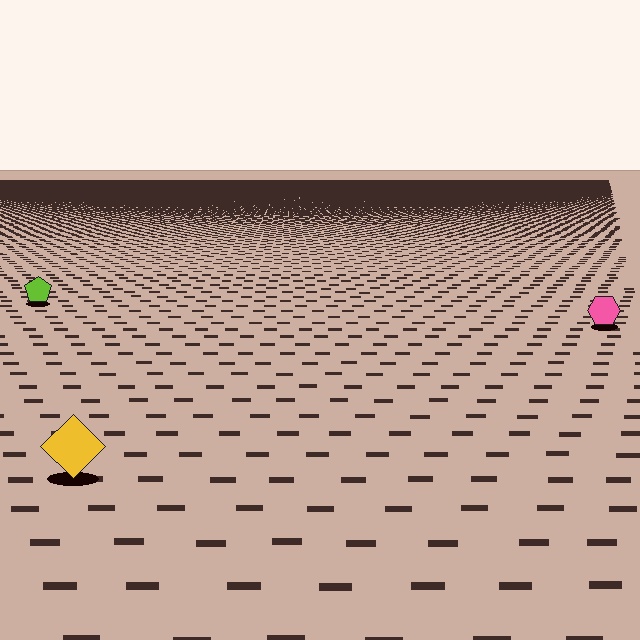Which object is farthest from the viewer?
The lime pentagon is farthest from the viewer. It appears smaller and the ground texture around it is denser.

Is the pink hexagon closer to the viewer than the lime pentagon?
Yes. The pink hexagon is closer — you can tell from the texture gradient: the ground texture is coarser near it.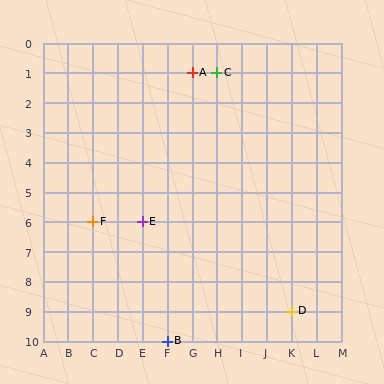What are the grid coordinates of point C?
Point C is at grid coordinates (H, 1).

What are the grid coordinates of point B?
Point B is at grid coordinates (F, 10).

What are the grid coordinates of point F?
Point F is at grid coordinates (C, 6).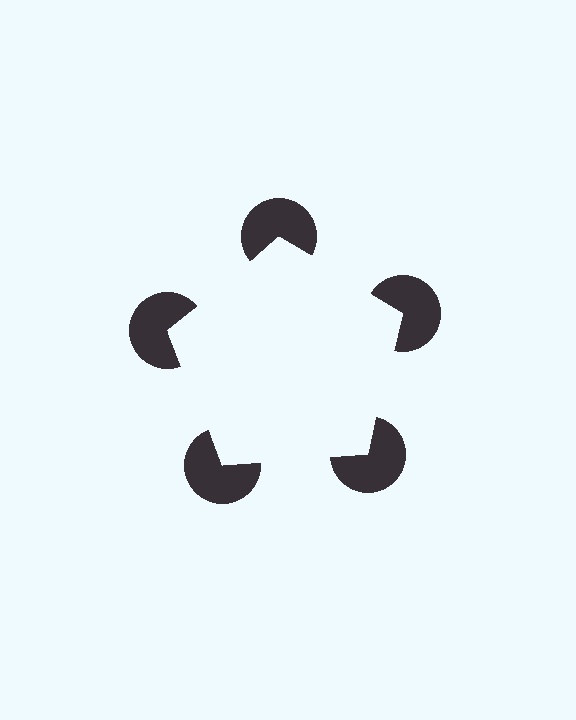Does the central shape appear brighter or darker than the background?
It typically appears slightly brighter than the background, even though no actual brightness change is drawn.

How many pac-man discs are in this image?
There are 5 — one at each vertex of the illusory pentagon.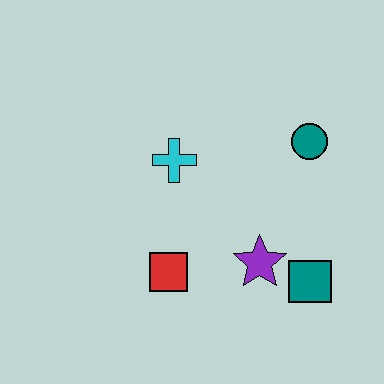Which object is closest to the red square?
The purple star is closest to the red square.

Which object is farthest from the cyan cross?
The teal square is farthest from the cyan cross.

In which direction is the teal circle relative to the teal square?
The teal circle is above the teal square.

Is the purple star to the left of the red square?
No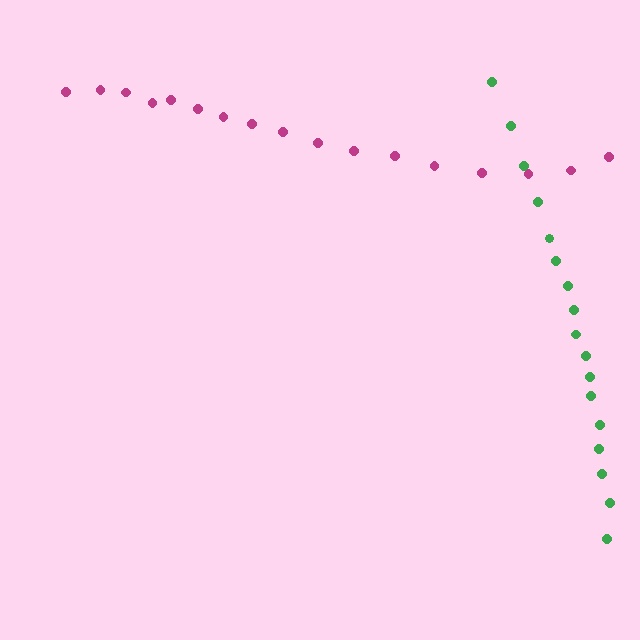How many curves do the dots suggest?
There are 2 distinct paths.